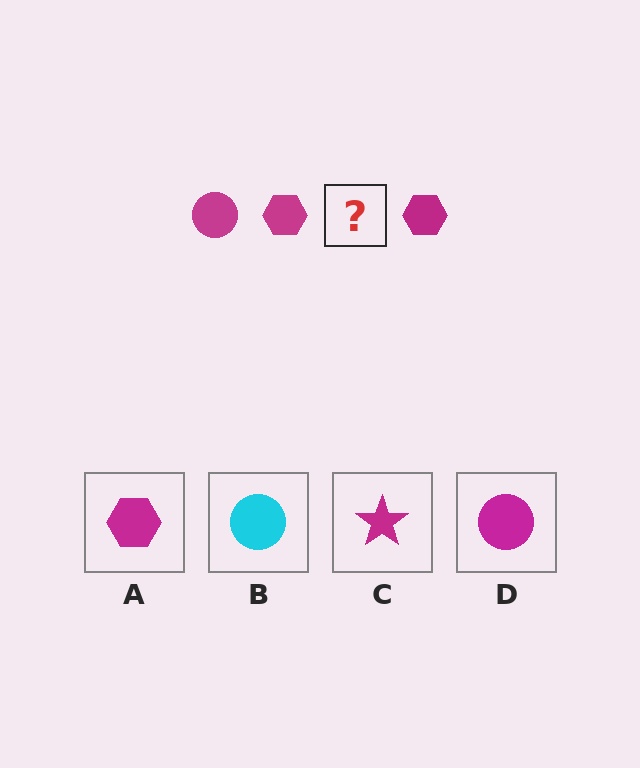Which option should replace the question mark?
Option D.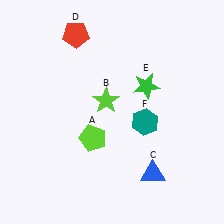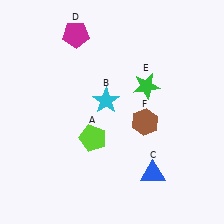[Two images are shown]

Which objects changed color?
B changed from lime to cyan. D changed from red to magenta. F changed from teal to brown.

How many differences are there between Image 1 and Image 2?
There are 3 differences between the two images.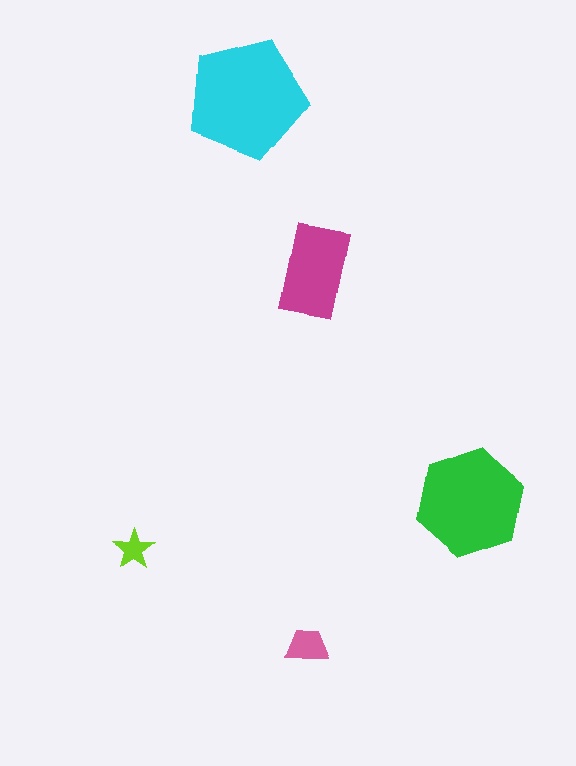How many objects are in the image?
There are 5 objects in the image.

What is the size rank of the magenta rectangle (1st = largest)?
3rd.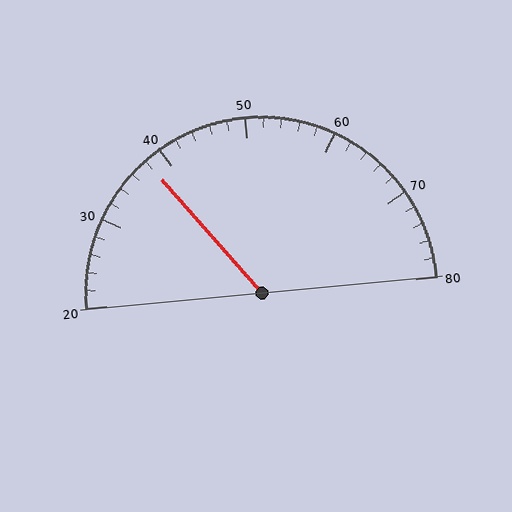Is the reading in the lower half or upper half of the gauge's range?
The reading is in the lower half of the range (20 to 80).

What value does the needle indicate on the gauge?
The needle indicates approximately 38.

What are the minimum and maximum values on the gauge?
The gauge ranges from 20 to 80.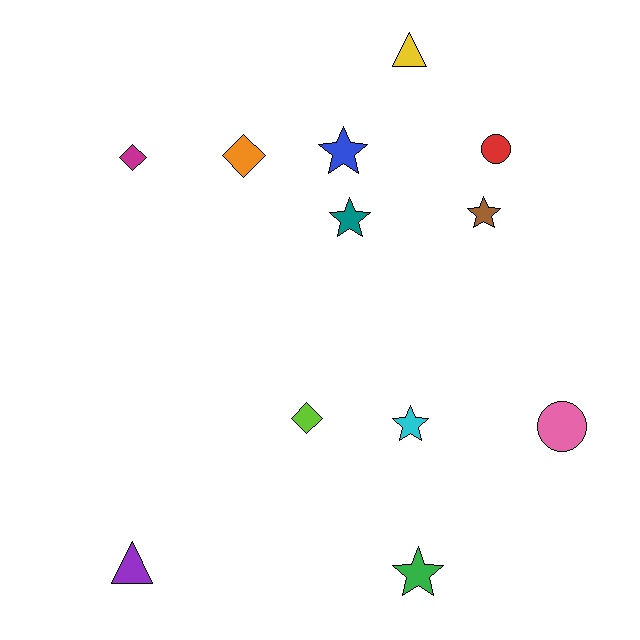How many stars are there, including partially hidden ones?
There are 5 stars.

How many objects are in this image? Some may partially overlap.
There are 12 objects.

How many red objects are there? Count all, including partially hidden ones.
There is 1 red object.